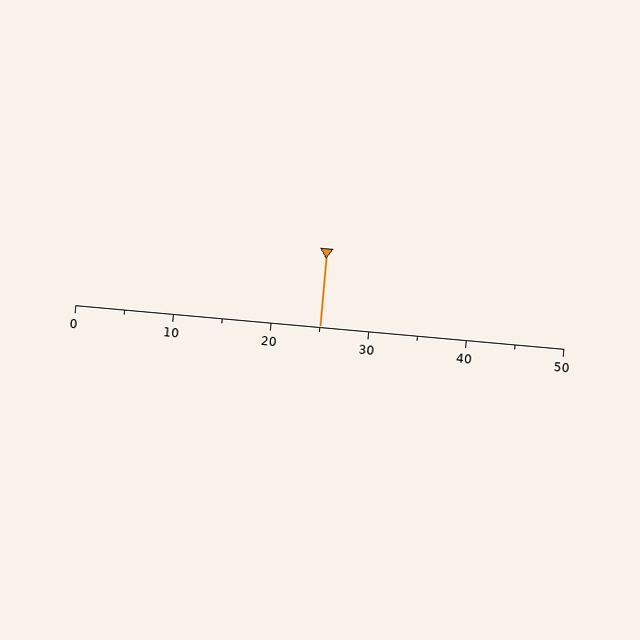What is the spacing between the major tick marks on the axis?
The major ticks are spaced 10 apart.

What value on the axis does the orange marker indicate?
The marker indicates approximately 25.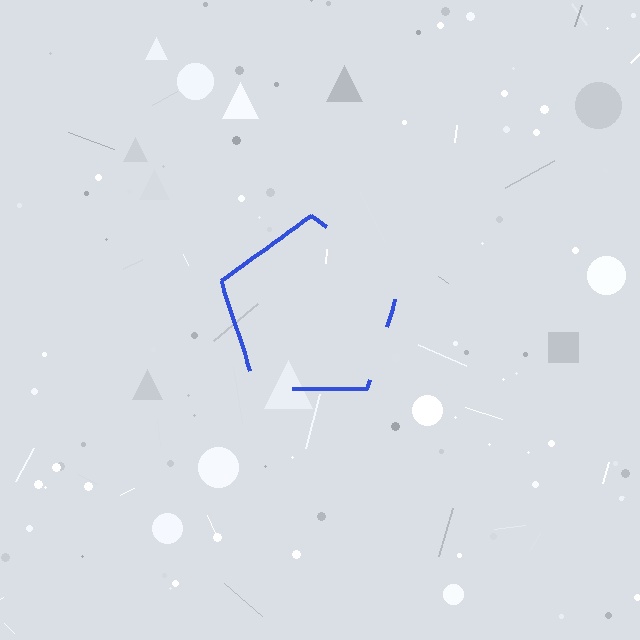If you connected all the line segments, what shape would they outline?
They would outline a pentagon.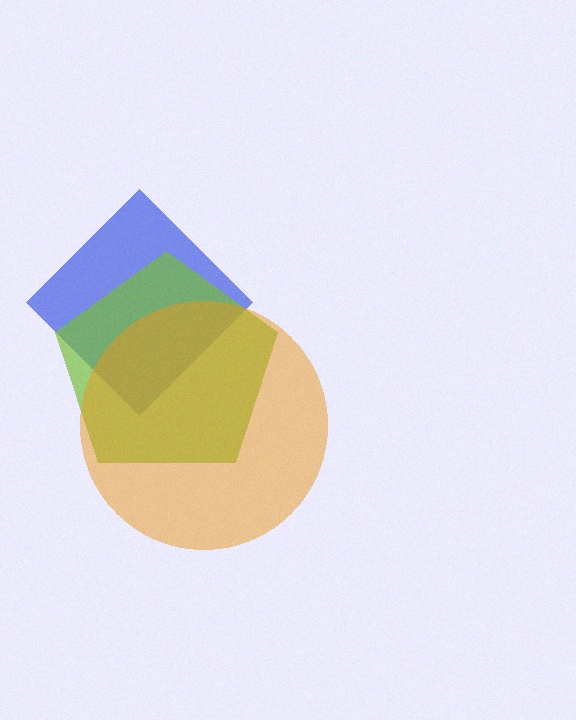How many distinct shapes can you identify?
There are 3 distinct shapes: a blue diamond, a lime pentagon, an orange circle.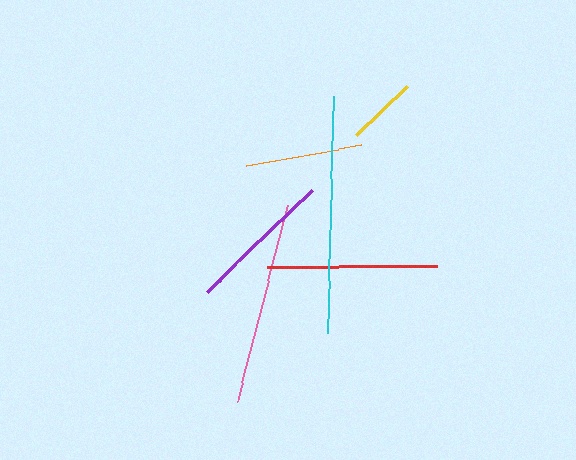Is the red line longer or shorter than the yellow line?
The red line is longer than the yellow line.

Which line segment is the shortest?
The yellow line is the shortest at approximately 70 pixels.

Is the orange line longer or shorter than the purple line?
The purple line is longer than the orange line.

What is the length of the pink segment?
The pink segment is approximately 203 pixels long.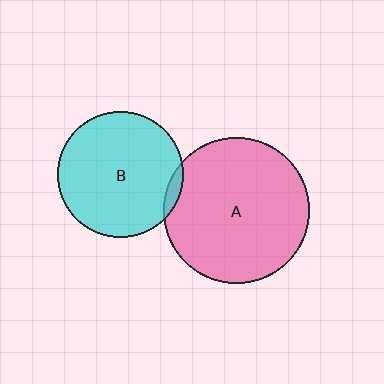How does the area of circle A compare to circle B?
Approximately 1.3 times.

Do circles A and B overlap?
Yes.